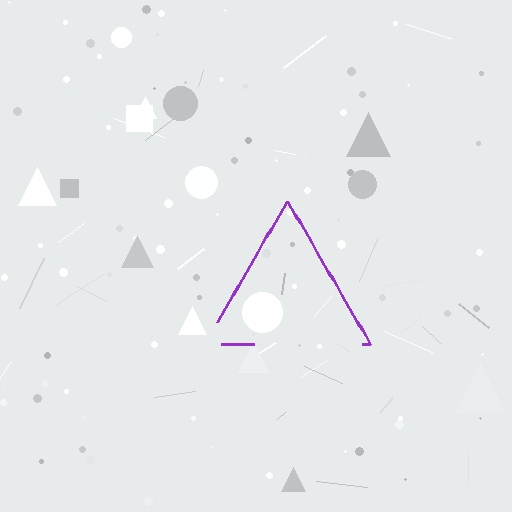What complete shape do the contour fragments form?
The contour fragments form a triangle.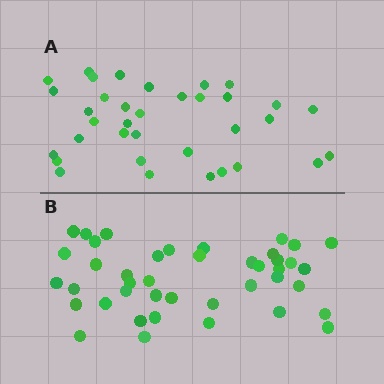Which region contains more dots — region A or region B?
Region B (the bottom region) has more dots.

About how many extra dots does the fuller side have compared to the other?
Region B has roughly 8 or so more dots than region A.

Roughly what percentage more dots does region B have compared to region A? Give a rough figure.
About 20% more.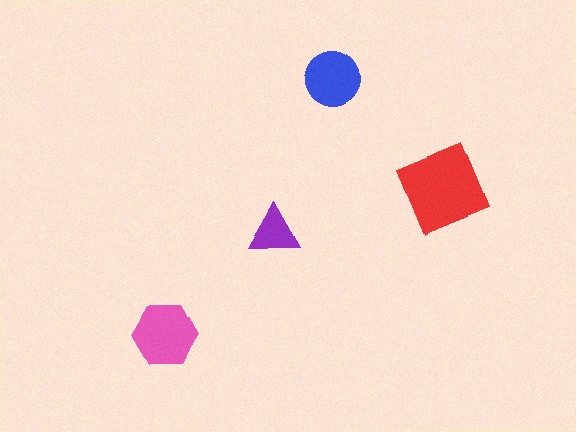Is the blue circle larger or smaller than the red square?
Smaller.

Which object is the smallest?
The purple triangle.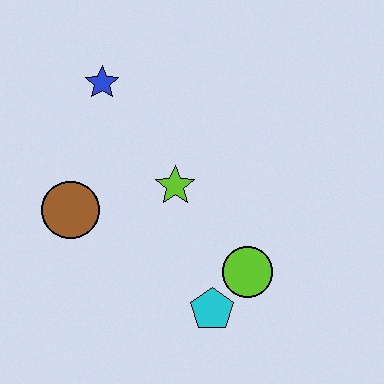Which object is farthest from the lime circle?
The blue star is farthest from the lime circle.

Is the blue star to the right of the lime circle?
No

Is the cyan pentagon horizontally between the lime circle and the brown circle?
Yes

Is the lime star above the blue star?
No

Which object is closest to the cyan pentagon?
The lime circle is closest to the cyan pentagon.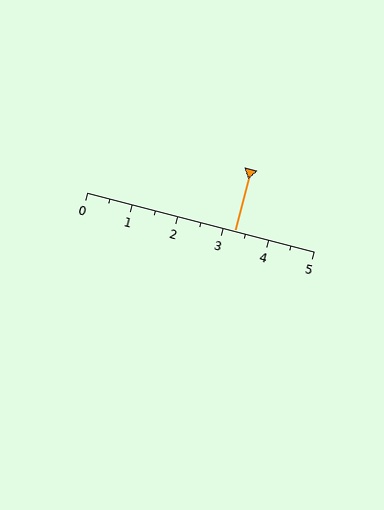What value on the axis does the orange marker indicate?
The marker indicates approximately 3.2.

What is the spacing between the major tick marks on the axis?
The major ticks are spaced 1 apart.